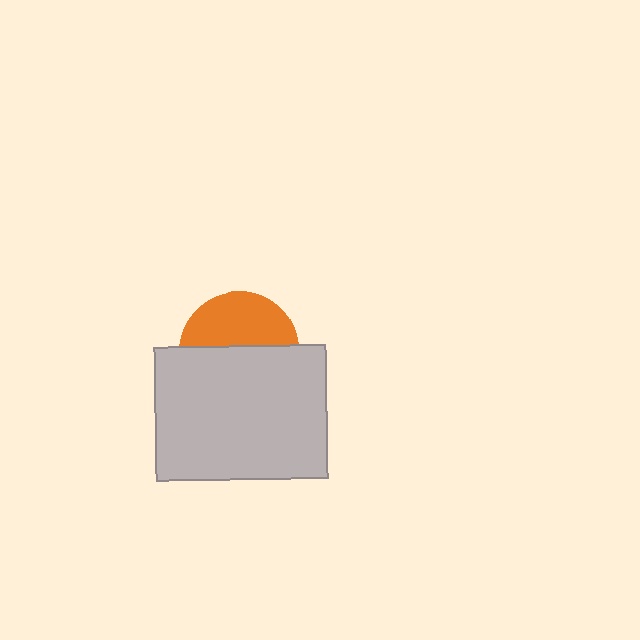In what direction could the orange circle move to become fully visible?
The orange circle could move up. That would shift it out from behind the light gray rectangle entirely.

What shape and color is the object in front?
The object in front is a light gray rectangle.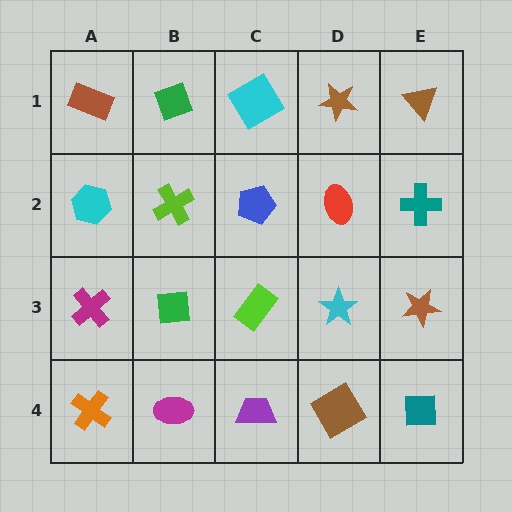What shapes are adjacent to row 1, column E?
A teal cross (row 2, column E), a brown star (row 1, column D).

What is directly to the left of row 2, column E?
A red ellipse.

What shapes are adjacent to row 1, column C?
A blue pentagon (row 2, column C), a green diamond (row 1, column B), a brown star (row 1, column D).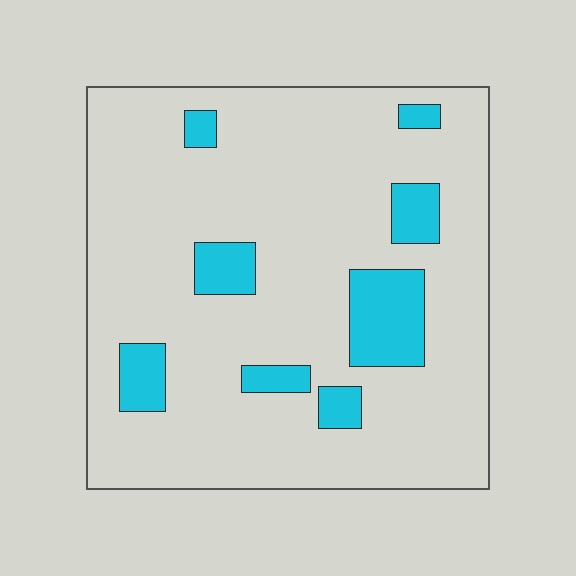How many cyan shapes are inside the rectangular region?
8.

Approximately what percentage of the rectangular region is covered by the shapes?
Approximately 15%.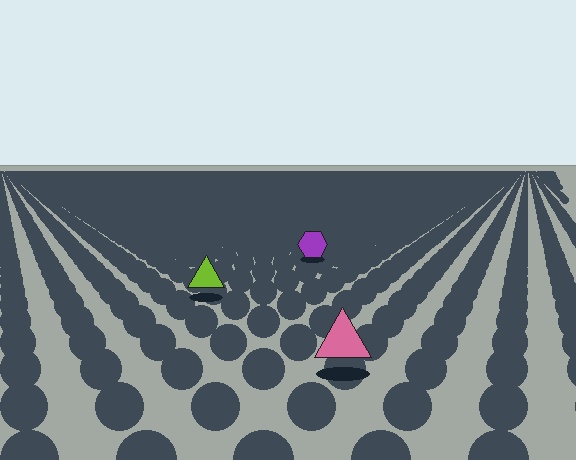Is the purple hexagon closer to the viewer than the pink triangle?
No. The pink triangle is closer — you can tell from the texture gradient: the ground texture is coarser near it.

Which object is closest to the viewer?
The pink triangle is closest. The texture marks near it are larger and more spread out.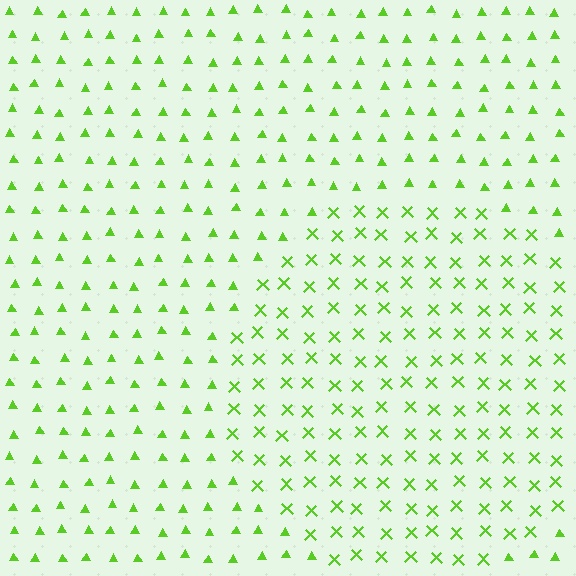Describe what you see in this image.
The image is filled with small lime elements arranged in a uniform grid. A circle-shaped region contains X marks, while the surrounding area contains triangles. The boundary is defined purely by the change in element shape.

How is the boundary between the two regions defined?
The boundary is defined by a change in element shape: X marks inside vs. triangles outside. All elements share the same color and spacing.